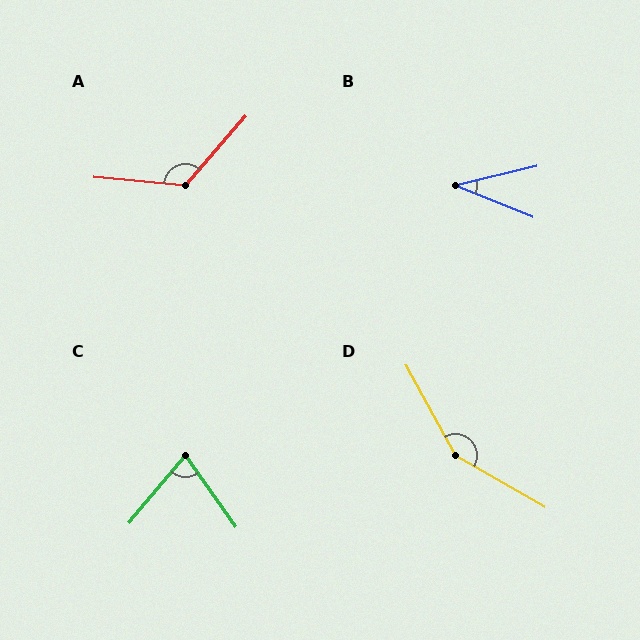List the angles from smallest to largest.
B (36°), C (75°), A (126°), D (149°).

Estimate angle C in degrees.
Approximately 75 degrees.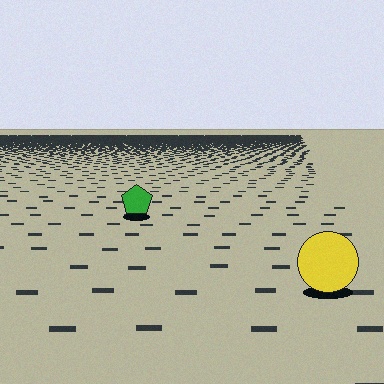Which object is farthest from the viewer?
The green pentagon is farthest from the viewer. It appears smaller and the ground texture around it is denser.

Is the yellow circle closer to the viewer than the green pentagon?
Yes. The yellow circle is closer — you can tell from the texture gradient: the ground texture is coarser near it.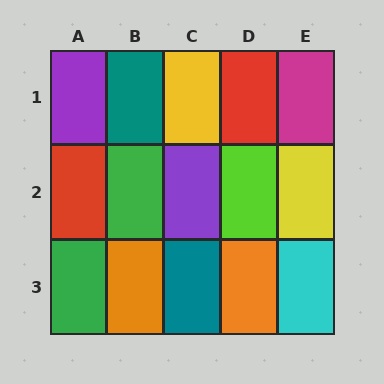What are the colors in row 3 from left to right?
Green, orange, teal, orange, cyan.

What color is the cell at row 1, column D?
Red.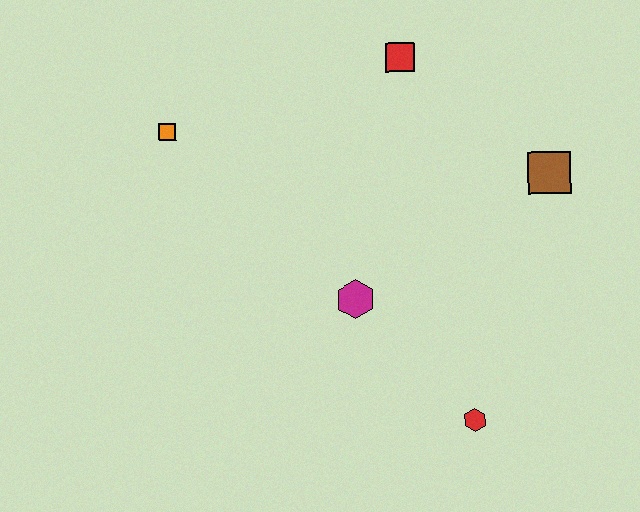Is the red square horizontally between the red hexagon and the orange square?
Yes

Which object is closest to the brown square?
The red square is closest to the brown square.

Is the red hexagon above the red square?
No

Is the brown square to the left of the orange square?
No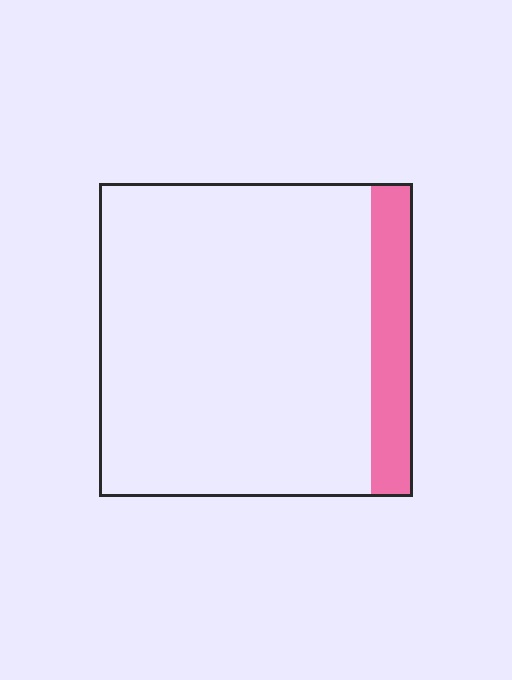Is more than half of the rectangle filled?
No.